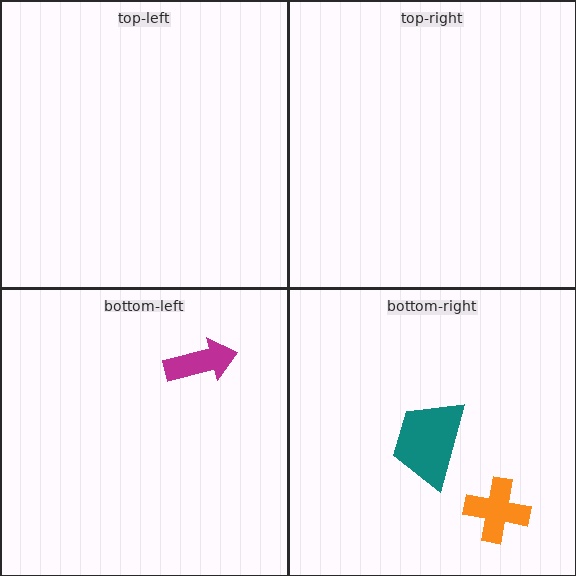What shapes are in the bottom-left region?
The magenta arrow.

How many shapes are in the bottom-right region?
2.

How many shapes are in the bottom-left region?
1.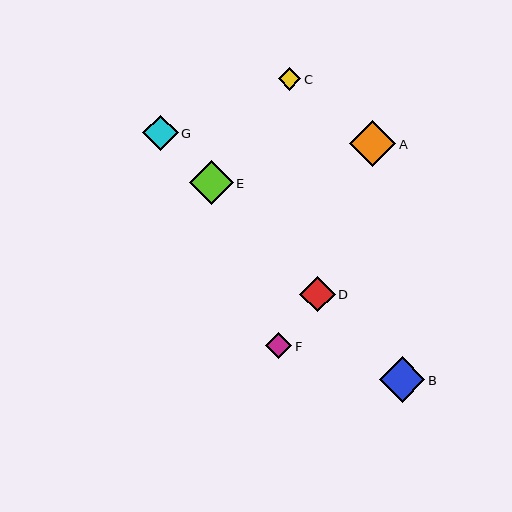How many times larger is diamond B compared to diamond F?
Diamond B is approximately 1.7 times the size of diamond F.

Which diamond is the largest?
Diamond A is the largest with a size of approximately 46 pixels.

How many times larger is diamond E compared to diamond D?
Diamond E is approximately 1.3 times the size of diamond D.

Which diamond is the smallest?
Diamond C is the smallest with a size of approximately 22 pixels.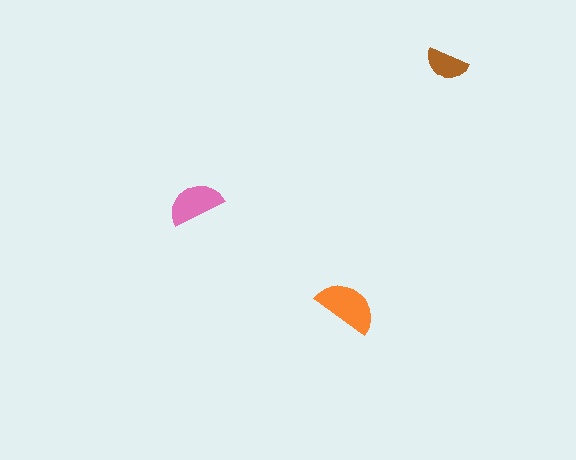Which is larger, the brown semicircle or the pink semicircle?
The pink one.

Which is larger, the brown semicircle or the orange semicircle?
The orange one.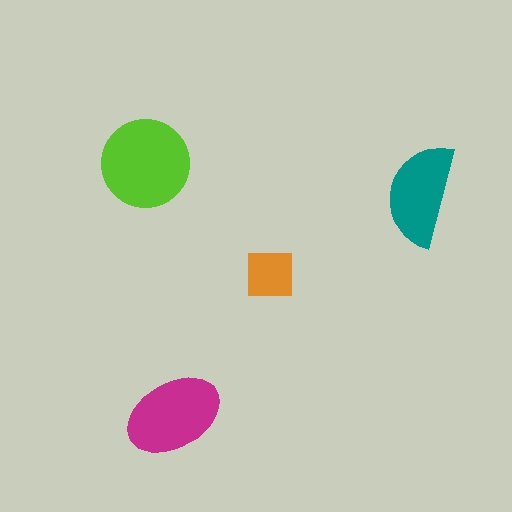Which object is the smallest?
The orange square.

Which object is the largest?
The lime circle.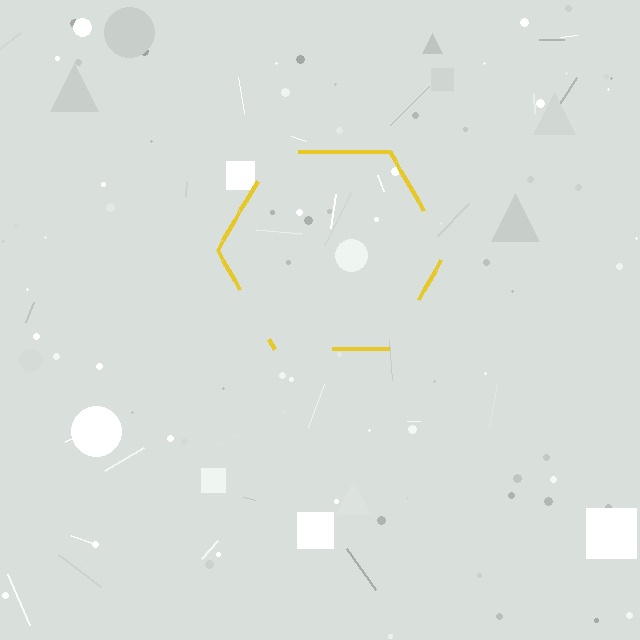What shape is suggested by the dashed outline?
The dashed outline suggests a hexagon.